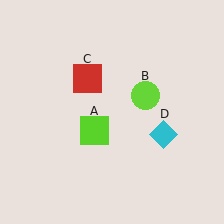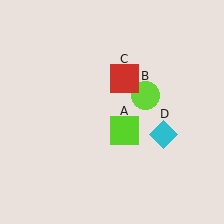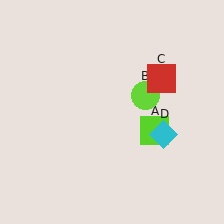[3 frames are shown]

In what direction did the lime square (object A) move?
The lime square (object A) moved right.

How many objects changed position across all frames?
2 objects changed position: lime square (object A), red square (object C).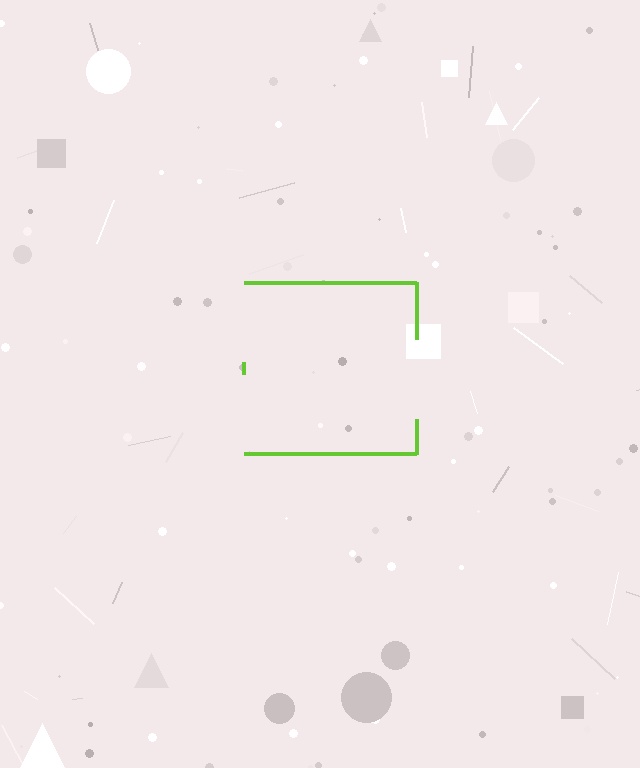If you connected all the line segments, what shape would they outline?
They would outline a square.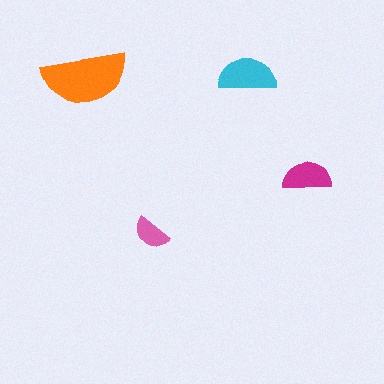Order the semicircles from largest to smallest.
the orange one, the cyan one, the magenta one, the pink one.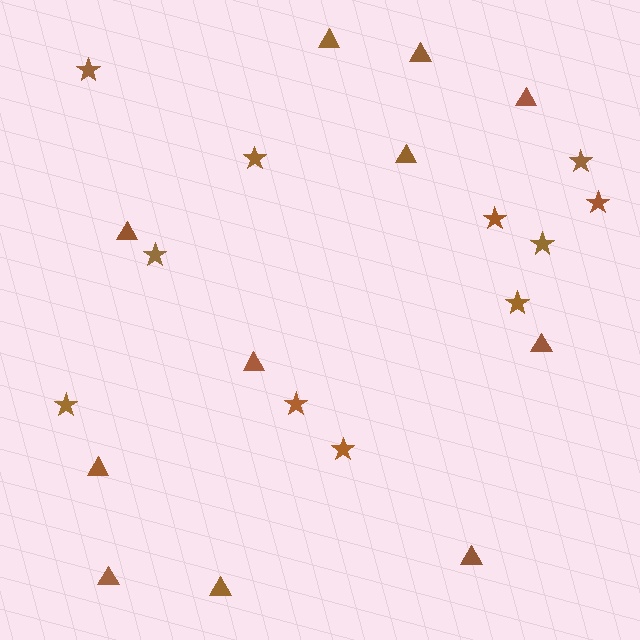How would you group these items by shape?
There are 2 groups: one group of triangles (11) and one group of stars (11).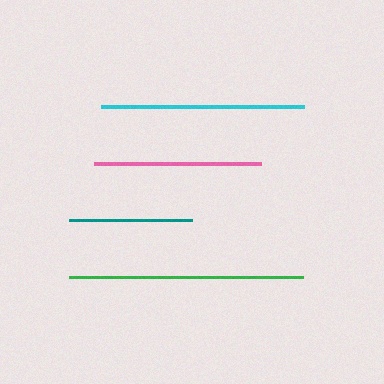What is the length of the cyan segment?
The cyan segment is approximately 203 pixels long.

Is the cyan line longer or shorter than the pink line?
The cyan line is longer than the pink line.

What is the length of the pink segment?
The pink segment is approximately 168 pixels long.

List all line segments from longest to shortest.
From longest to shortest: green, cyan, pink, teal.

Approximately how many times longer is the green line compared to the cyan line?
The green line is approximately 1.2 times the length of the cyan line.